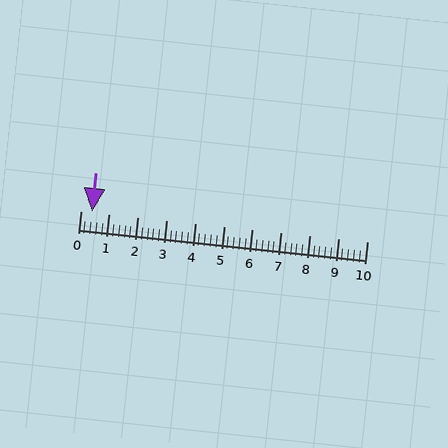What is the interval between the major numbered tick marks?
The major tick marks are spaced 1 units apart.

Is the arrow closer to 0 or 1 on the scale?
The arrow is closer to 0.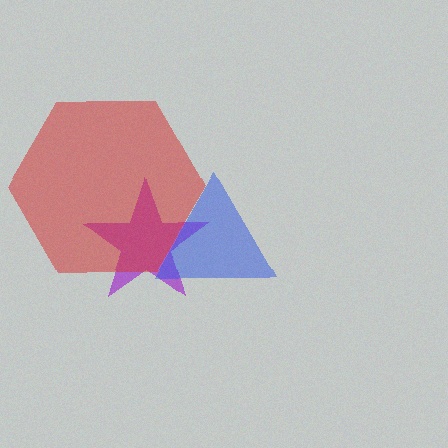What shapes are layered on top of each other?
The layered shapes are: a purple star, a red hexagon, a blue triangle.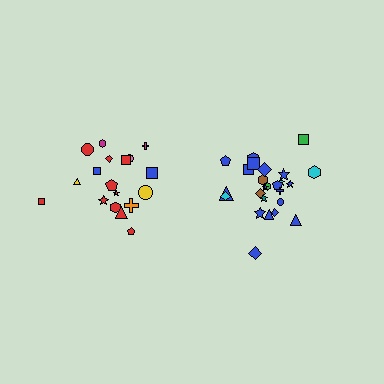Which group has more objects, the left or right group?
The right group.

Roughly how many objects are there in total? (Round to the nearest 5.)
Roughly 45 objects in total.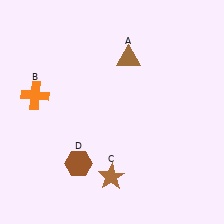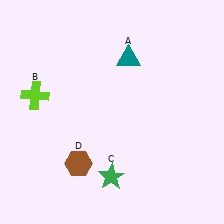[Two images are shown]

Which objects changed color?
A changed from brown to teal. B changed from orange to lime. C changed from brown to green.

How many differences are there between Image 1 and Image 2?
There are 3 differences between the two images.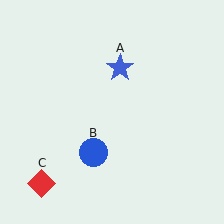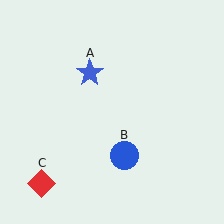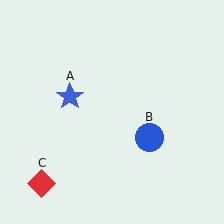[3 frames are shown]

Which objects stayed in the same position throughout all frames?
Red diamond (object C) remained stationary.